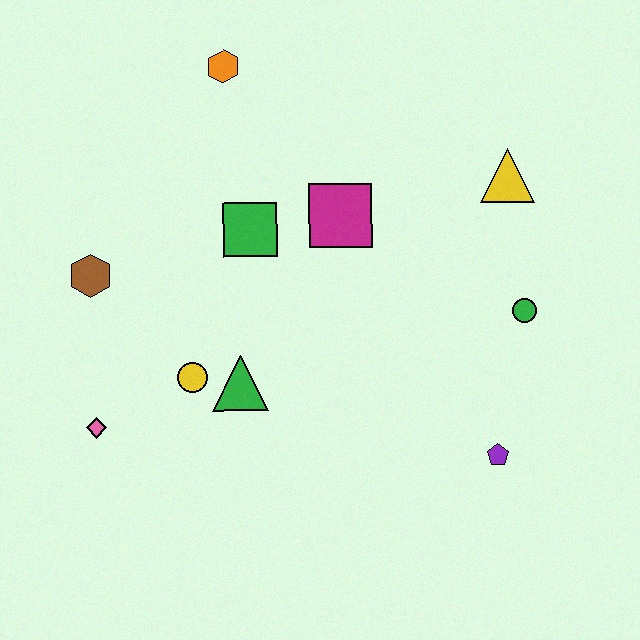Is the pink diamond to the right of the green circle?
No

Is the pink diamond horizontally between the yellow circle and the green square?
No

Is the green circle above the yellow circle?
Yes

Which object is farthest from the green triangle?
The yellow triangle is farthest from the green triangle.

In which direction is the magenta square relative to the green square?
The magenta square is to the right of the green square.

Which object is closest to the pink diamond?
The yellow circle is closest to the pink diamond.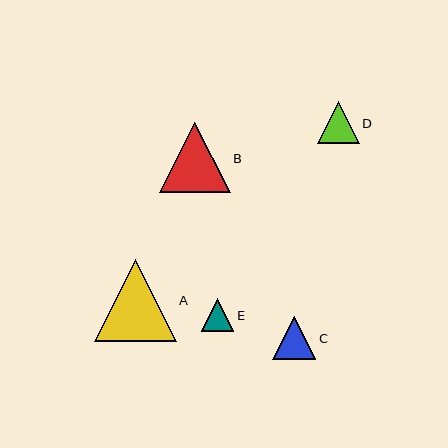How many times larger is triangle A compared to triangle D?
Triangle A is approximately 1.9 times the size of triangle D.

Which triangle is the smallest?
Triangle E is the smallest with a size of approximately 33 pixels.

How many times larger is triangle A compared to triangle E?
Triangle A is approximately 2.5 times the size of triangle E.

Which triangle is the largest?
Triangle A is the largest with a size of approximately 82 pixels.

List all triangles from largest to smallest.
From largest to smallest: A, B, C, D, E.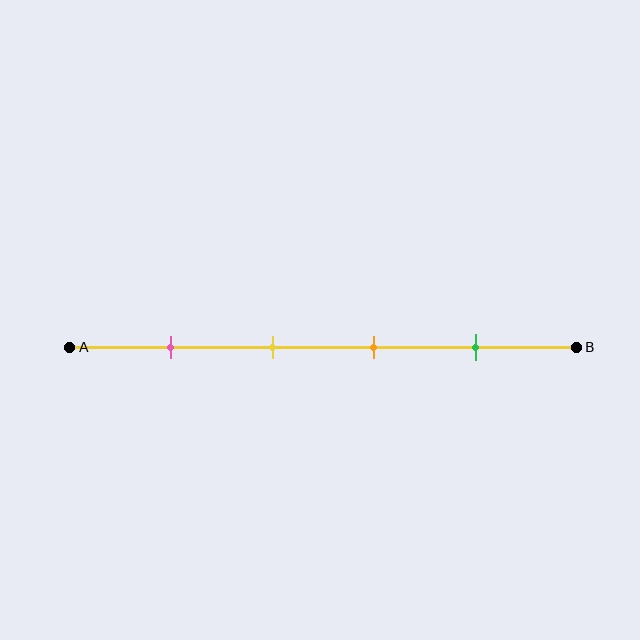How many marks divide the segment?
There are 4 marks dividing the segment.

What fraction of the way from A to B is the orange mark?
The orange mark is approximately 60% (0.6) of the way from A to B.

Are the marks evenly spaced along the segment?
Yes, the marks are approximately evenly spaced.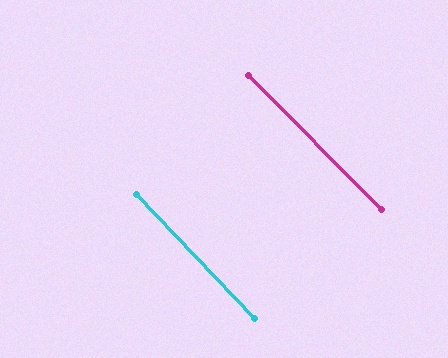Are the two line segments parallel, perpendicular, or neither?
Parallel — their directions differ by only 1.2°.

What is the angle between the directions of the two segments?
Approximately 1 degree.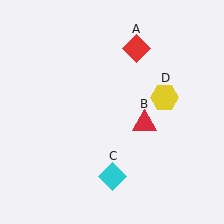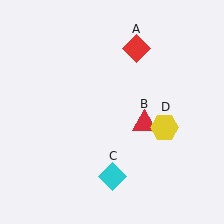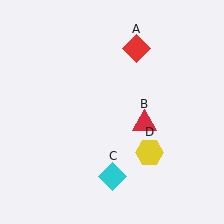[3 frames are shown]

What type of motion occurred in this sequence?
The yellow hexagon (object D) rotated clockwise around the center of the scene.